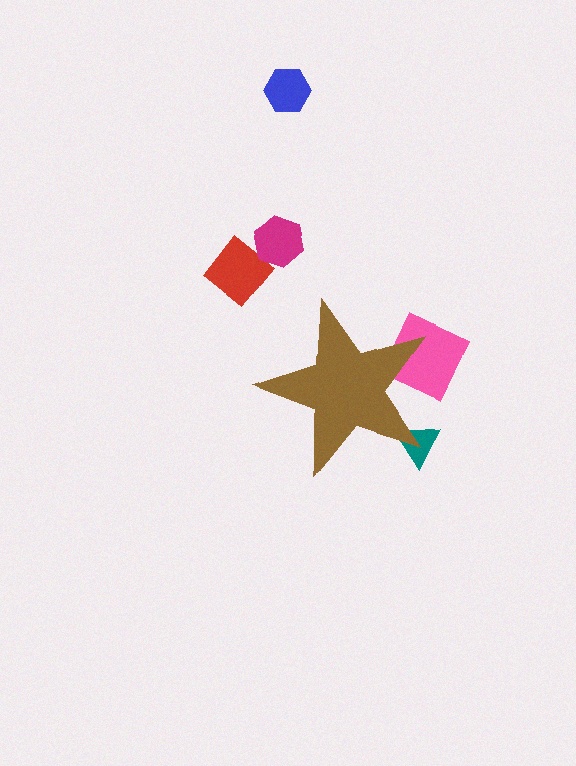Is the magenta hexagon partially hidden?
No, the magenta hexagon is fully visible.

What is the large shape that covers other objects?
A brown star.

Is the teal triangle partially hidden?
Yes, the teal triangle is partially hidden behind the brown star.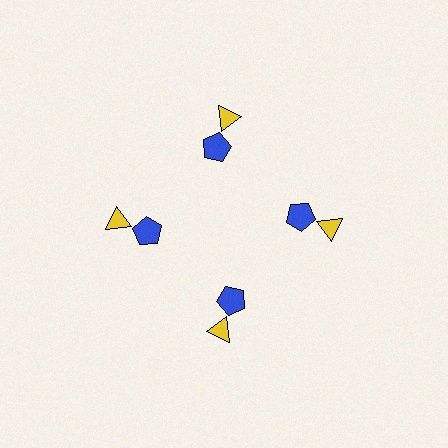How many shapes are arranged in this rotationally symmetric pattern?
There are 8 shapes, arranged in 4 groups of 2.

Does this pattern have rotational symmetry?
Yes, this pattern has 4-fold rotational symmetry. It looks the same after rotating 90 degrees around the center.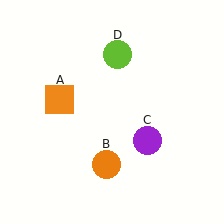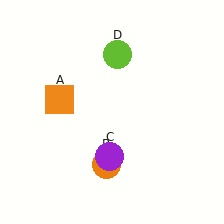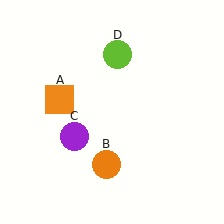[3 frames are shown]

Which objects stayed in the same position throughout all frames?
Orange square (object A) and orange circle (object B) and lime circle (object D) remained stationary.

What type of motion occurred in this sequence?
The purple circle (object C) rotated clockwise around the center of the scene.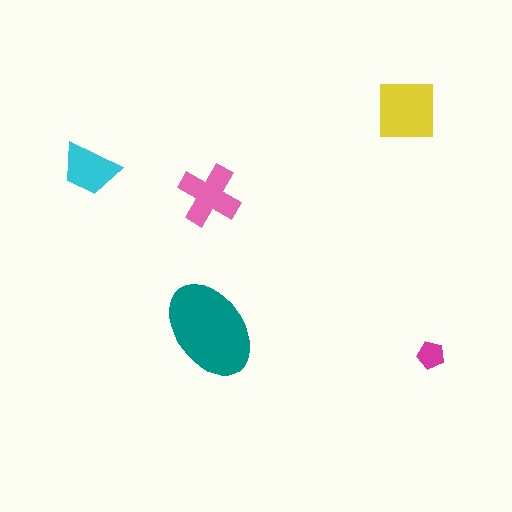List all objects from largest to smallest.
The teal ellipse, the yellow square, the pink cross, the cyan trapezoid, the magenta pentagon.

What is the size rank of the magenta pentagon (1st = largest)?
5th.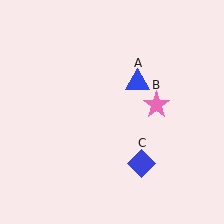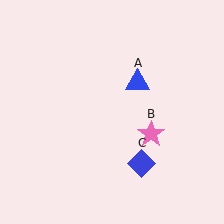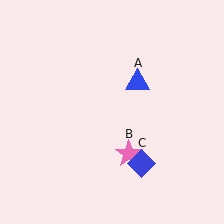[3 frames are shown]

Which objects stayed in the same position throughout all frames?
Blue triangle (object A) and blue diamond (object C) remained stationary.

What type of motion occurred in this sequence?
The pink star (object B) rotated clockwise around the center of the scene.